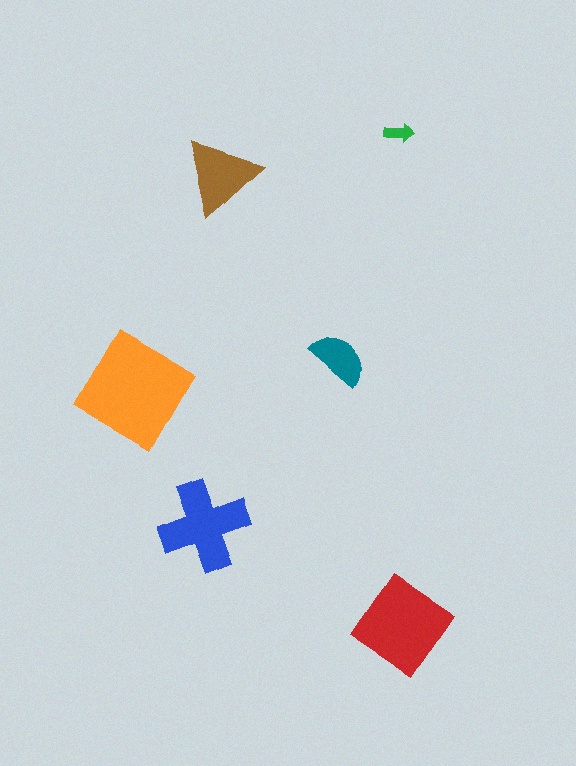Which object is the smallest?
The green arrow.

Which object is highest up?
The green arrow is topmost.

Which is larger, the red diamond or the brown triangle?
The red diamond.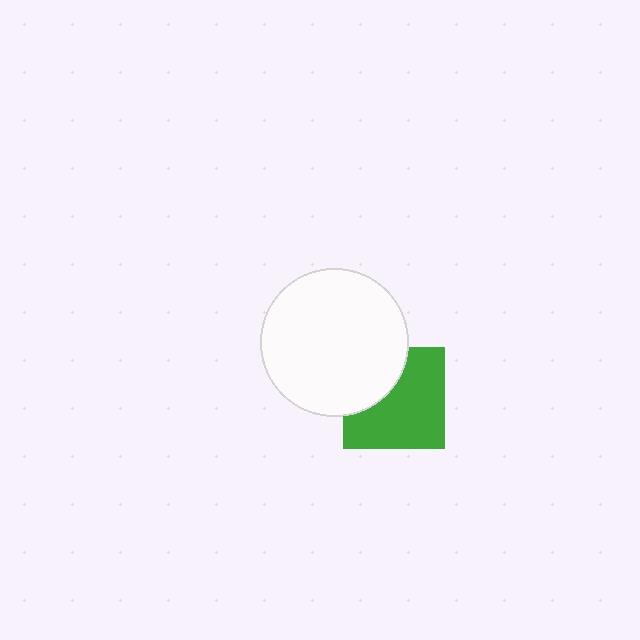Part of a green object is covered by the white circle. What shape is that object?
It is a square.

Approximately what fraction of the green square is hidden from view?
Roughly 32% of the green square is hidden behind the white circle.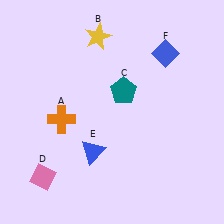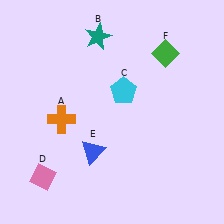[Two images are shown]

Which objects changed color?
B changed from yellow to teal. C changed from teal to cyan. F changed from blue to green.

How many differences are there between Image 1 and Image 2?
There are 3 differences between the two images.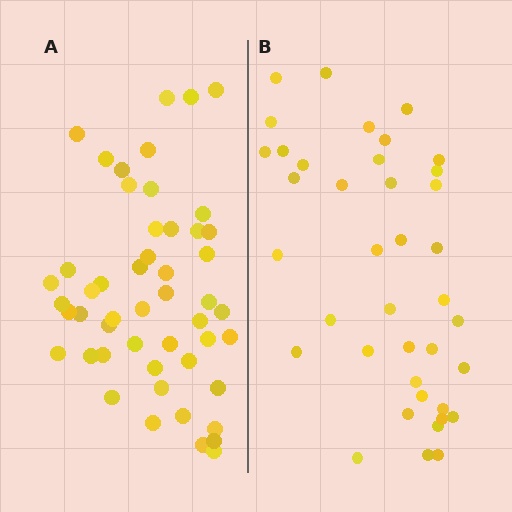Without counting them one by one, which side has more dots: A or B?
Region A (the left region) has more dots.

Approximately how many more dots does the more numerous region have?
Region A has roughly 12 or so more dots than region B.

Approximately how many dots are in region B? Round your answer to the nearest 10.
About 40 dots. (The exact count is 39, which rounds to 40.)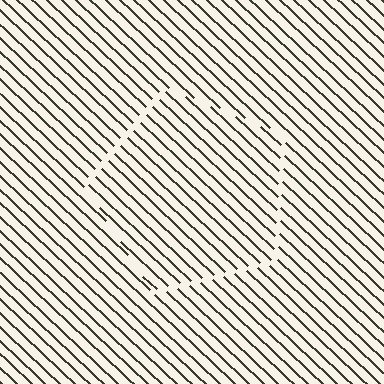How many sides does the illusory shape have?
5 sides — the line-ends trace a pentagon.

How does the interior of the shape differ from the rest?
The interior of the shape contains the same grating, shifted by half a period — the contour is defined by the phase discontinuity where line-ends from the inner and outer gratings abut.